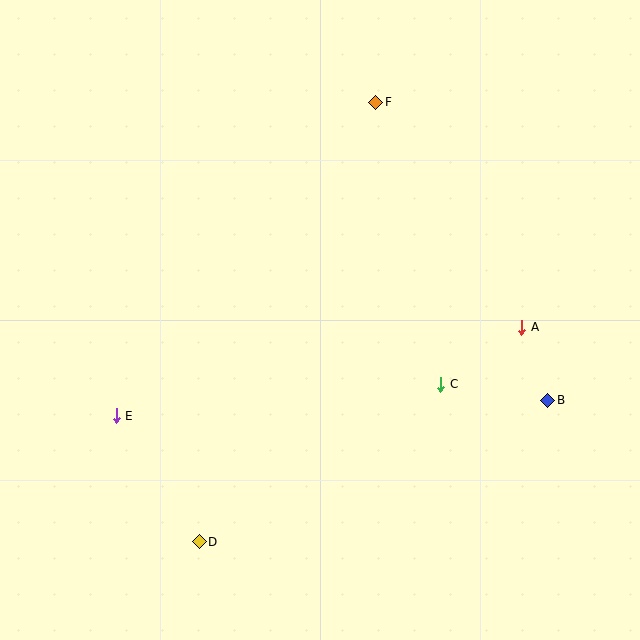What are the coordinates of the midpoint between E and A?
The midpoint between E and A is at (319, 371).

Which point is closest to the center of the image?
Point C at (441, 384) is closest to the center.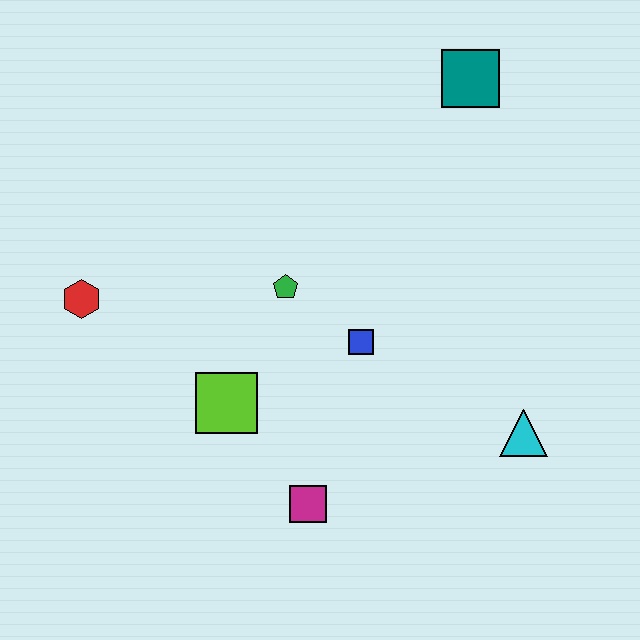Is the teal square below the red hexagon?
No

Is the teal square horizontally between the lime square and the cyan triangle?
Yes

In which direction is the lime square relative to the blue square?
The lime square is to the left of the blue square.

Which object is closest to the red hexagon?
The lime square is closest to the red hexagon.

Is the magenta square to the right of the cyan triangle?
No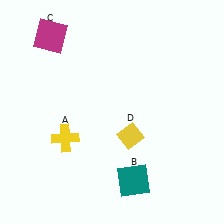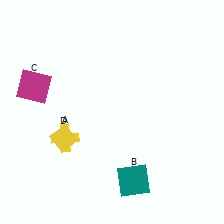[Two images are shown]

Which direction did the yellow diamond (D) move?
The yellow diamond (D) moved left.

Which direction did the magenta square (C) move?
The magenta square (C) moved down.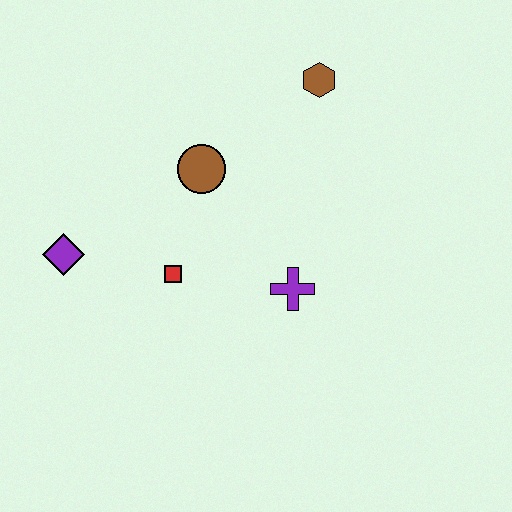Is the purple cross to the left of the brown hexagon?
Yes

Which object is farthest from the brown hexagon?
The purple diamond is farthest from the brown hexagon.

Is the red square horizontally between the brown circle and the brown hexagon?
No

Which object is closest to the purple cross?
The red square is closest to the purple cross.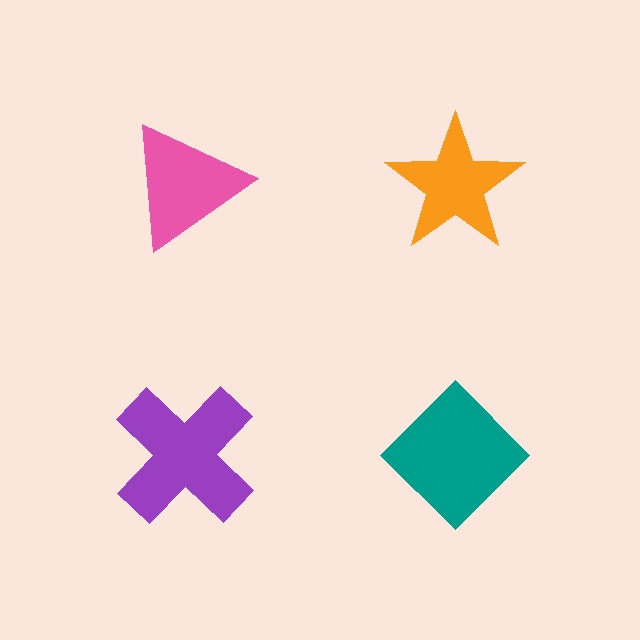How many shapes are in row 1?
2 shapes.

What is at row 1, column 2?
An orange star.